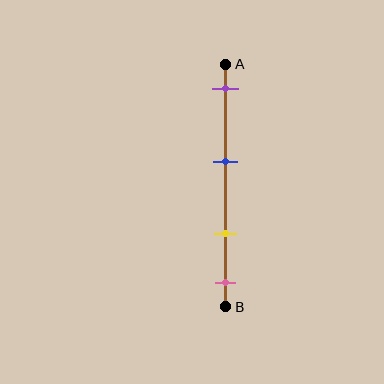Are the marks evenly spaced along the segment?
No, the marks are not evenly spaced.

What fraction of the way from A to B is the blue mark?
The blue mark is approximately 40% (0.4) of the way from A to B.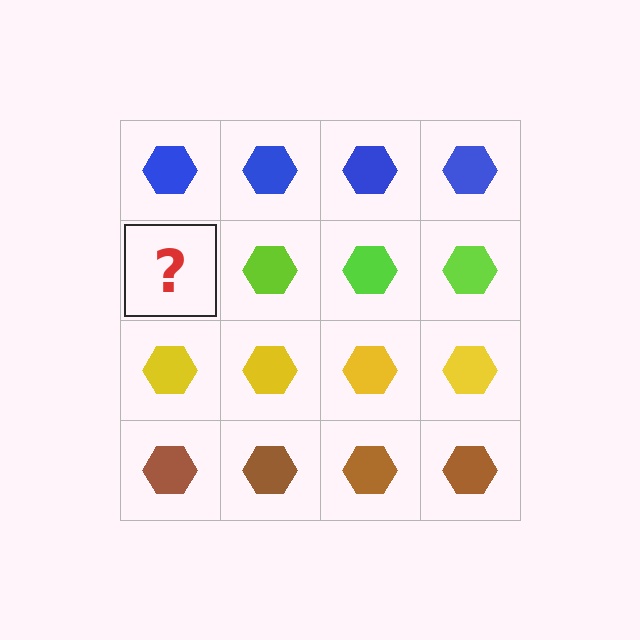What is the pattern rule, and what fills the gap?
The rule is that each row has a consistent color. The gap should be filled with a lime hexagon.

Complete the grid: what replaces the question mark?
The question mark should be replaced with a lime hexagon.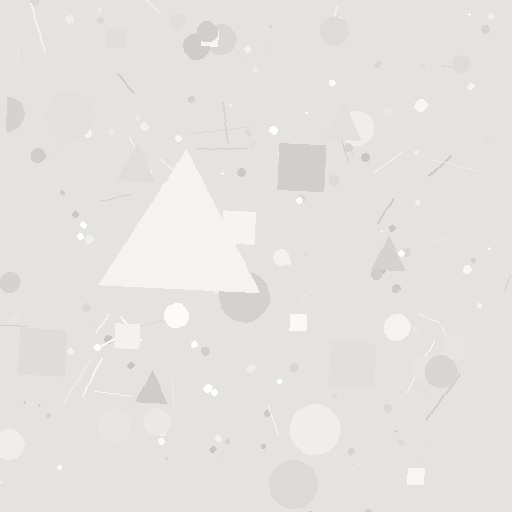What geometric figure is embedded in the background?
A triangle is embedded in the background.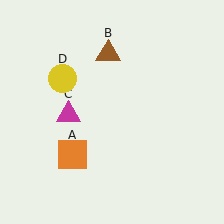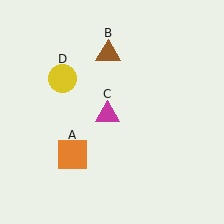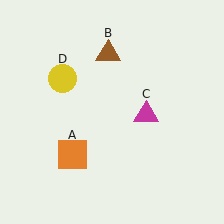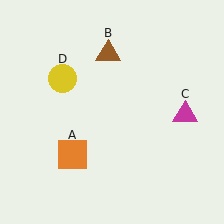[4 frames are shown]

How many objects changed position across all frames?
1 object changed position: magenta triangle (object C).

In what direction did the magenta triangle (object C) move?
The magenta triangle (object C) moved right.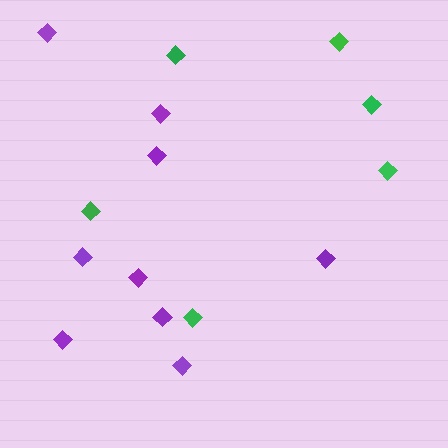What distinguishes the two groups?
There are 2 groups: one group of green diamonds (6) and one group of purple diamonds (9).